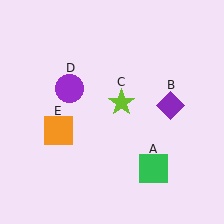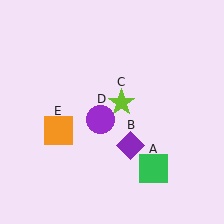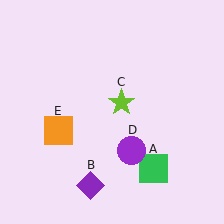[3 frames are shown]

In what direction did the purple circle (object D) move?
The purple circle (object D) moved down and to the right.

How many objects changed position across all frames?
2 objects changed position: purple diamond (object B), purple circle (object D).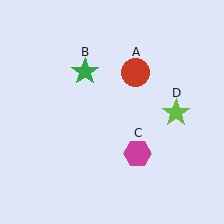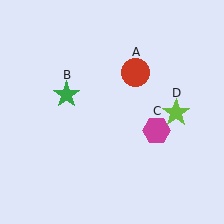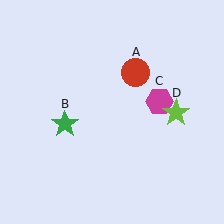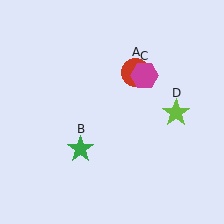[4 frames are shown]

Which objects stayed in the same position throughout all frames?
Red circle (object A) and lime star (object D) remained stationary.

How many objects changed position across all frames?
2 objects changed position: green star (object B), magenta hexagon (object C).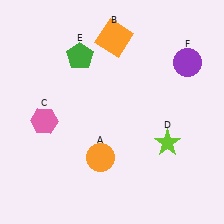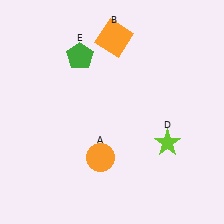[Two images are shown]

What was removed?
The purple circle (F), the pink hexagon (C) were removed in Image 2.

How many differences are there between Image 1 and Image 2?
There are 2 differences between the two images.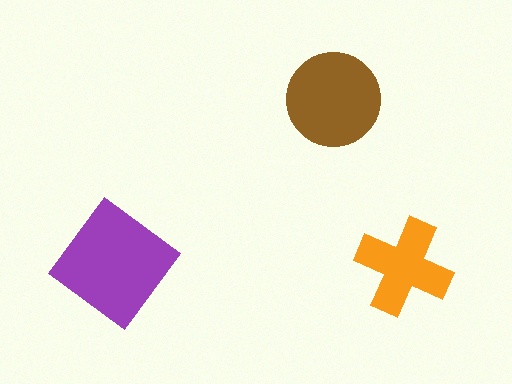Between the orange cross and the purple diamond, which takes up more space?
The purple diamond.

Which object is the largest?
The purple diamond.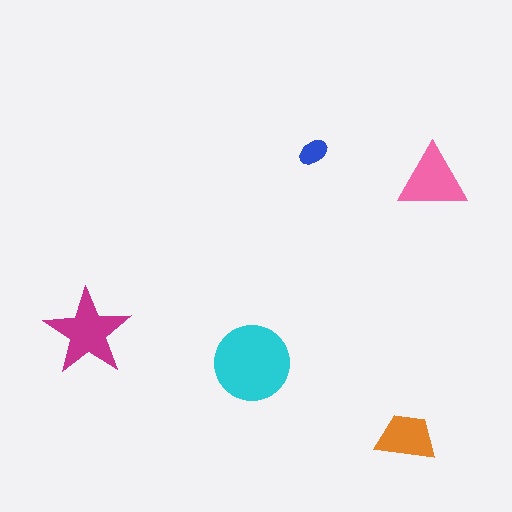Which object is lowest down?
The orange trapezoid is bottommost.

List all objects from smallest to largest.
The blue ellipse, the orange trapezoid, the pink triangle, the magenta star, the cyan circle.